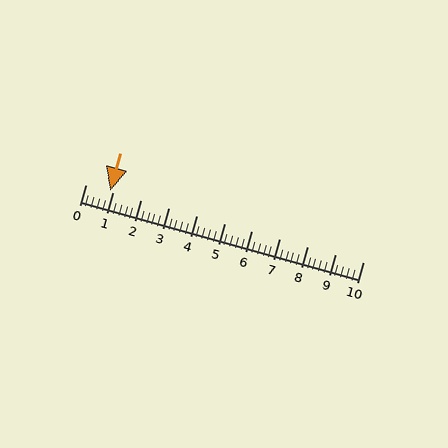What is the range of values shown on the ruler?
The ruler shows values from 0 to 10.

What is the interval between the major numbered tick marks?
The major tick marks are spaced 1 units apart.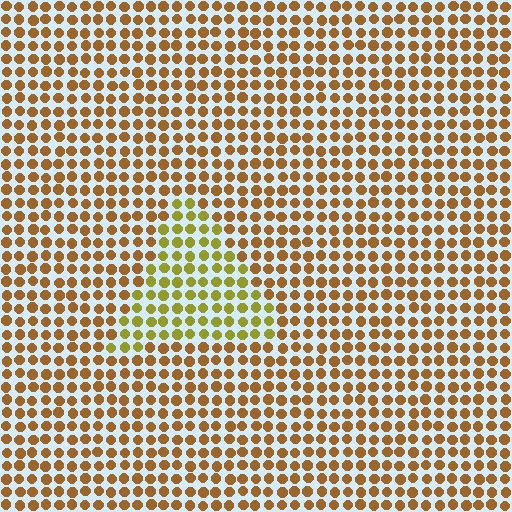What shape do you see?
I see a triangle.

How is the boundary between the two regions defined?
The boundary is defined purely by a slight shift in hue (about 33 degrees). Spacing, size, and orientation are identical on both sides.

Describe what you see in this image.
The image is filled with small brown elements in a uniform arrangement. A triangle-shaped region is visible where the elements are tinted to a slightly different hue, forming a subtle color boundary.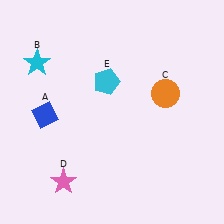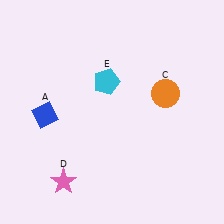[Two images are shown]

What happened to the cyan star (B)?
The cyan star (B) was removed in Image 2. It was in the top-left area of Image 1.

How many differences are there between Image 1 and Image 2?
There is 1 difference between the two images.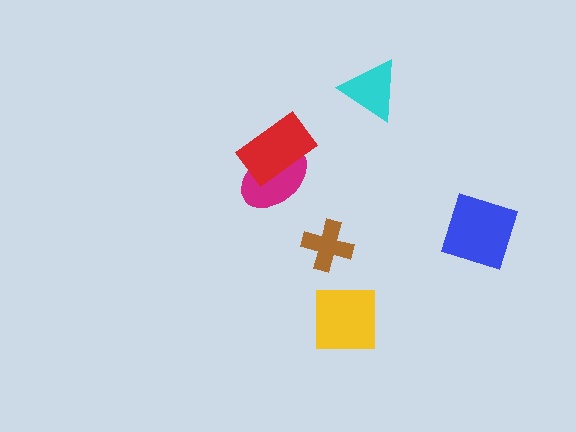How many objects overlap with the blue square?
0 objects overlap with the blue square.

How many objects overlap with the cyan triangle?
0 objects overlap with the cyan triangle.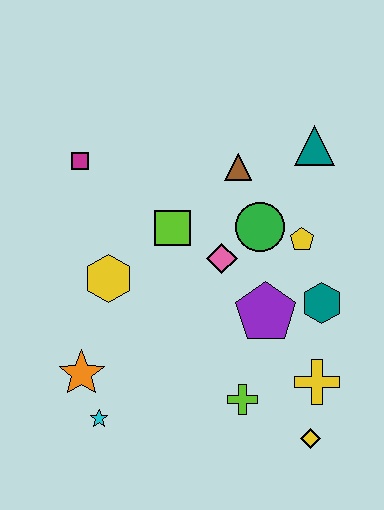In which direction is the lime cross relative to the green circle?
The lime cross is below the green circle.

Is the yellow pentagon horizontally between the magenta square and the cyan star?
No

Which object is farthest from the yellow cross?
The magenta square is farthest from the yellow cross.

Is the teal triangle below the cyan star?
No